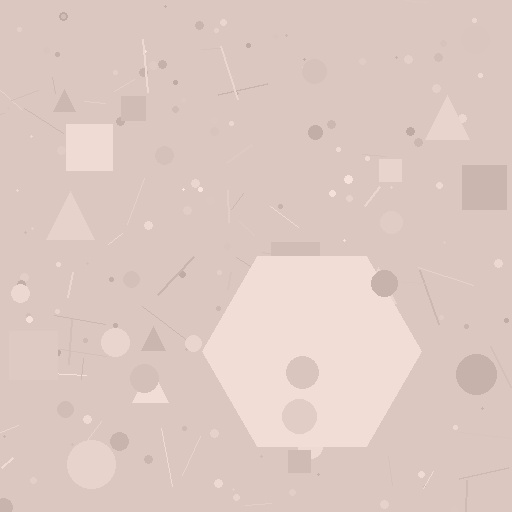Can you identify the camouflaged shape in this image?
The camouflaged shape is a hexagon.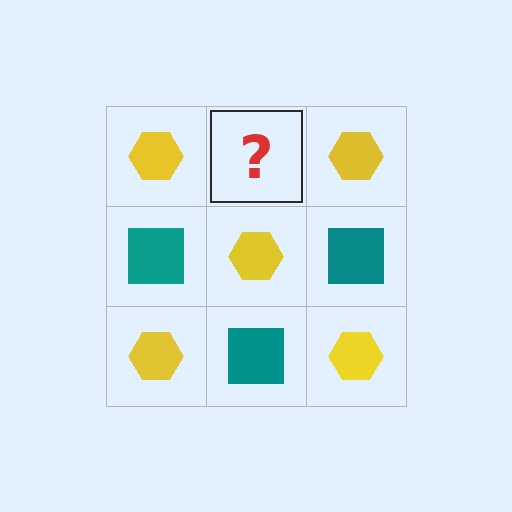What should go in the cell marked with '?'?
The missing cell should contain a teal square.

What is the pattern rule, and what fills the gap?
The rule is that it alternates yellow hexagon and teal square in a checkerboard pattern. The gap should be filled with a teal square.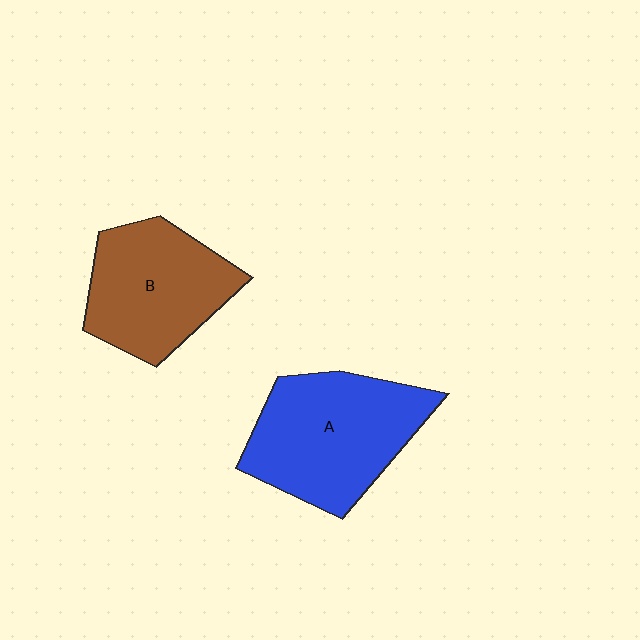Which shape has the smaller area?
Shape B (brown).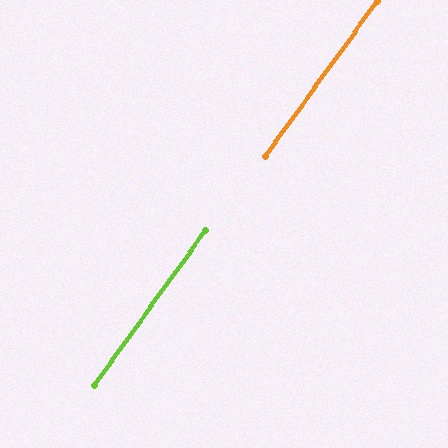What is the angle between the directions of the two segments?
Approximately 0 degrees.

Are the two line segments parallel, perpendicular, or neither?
Parallel — their directions differ by only 0.3°.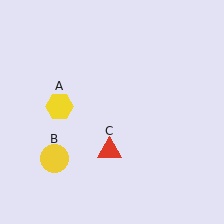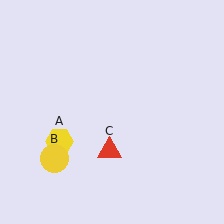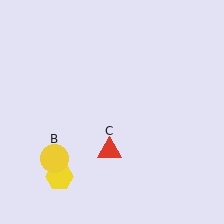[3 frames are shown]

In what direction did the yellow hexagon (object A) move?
The yellow hexagon (object A) moved down.